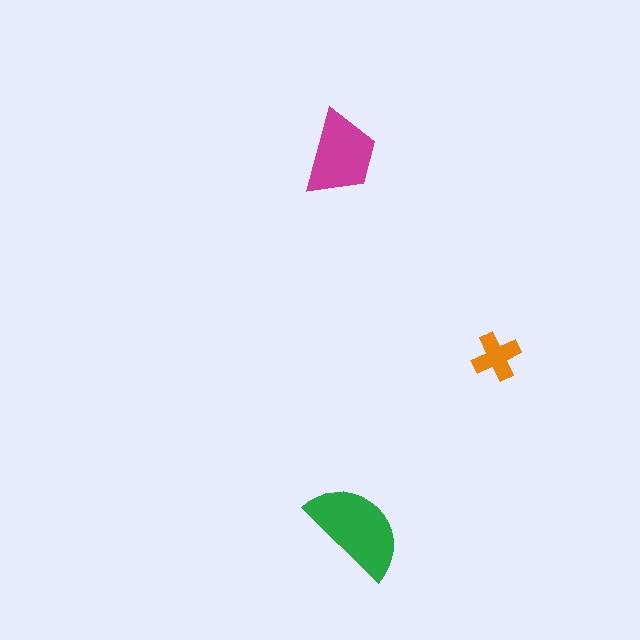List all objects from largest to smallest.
The green semicircle, the magenta trapezoid, the orange cross.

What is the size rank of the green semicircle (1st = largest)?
1st.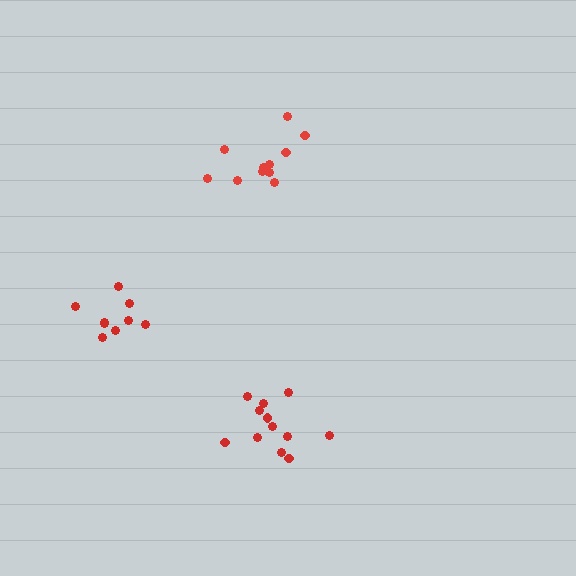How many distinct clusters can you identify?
There are 3 distinct clusters.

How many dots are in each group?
Group 1: 9 dots, Group 2: 11 dots, Group 3: 12 dots (32 total).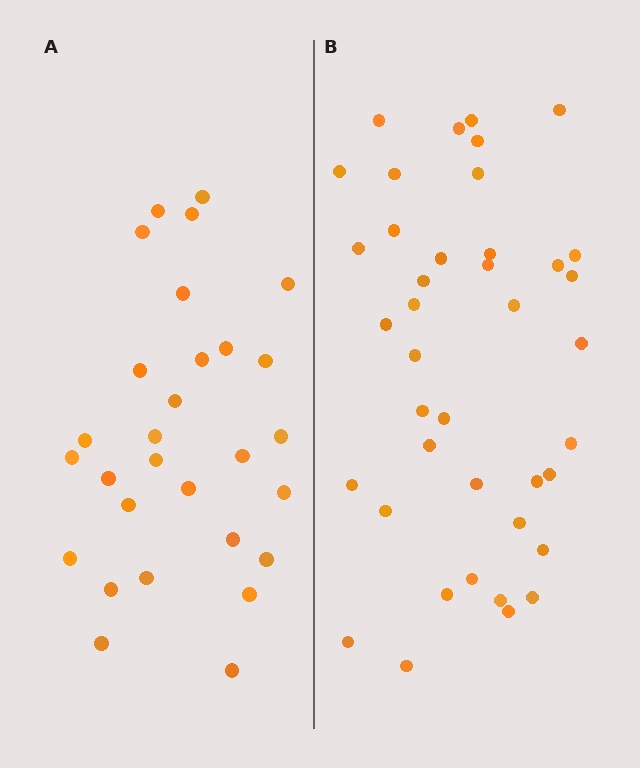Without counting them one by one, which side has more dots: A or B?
Region B (the right region) has more dots.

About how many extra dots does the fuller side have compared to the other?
Region B has roughly 12 or so more dots than region A.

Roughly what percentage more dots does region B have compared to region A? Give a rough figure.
About 40% more.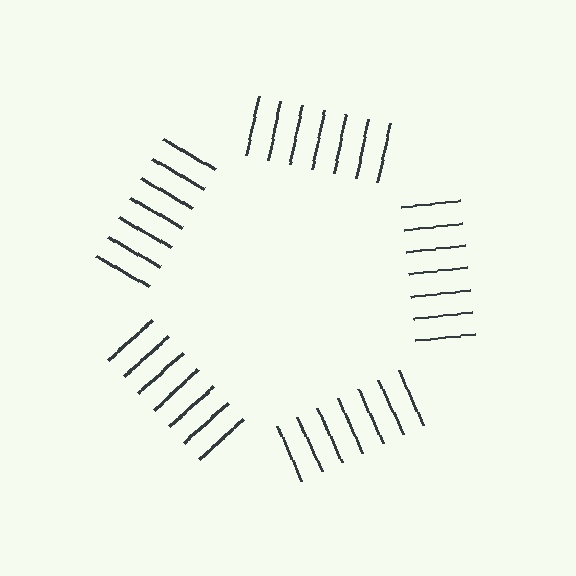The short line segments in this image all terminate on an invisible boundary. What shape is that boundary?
An illusory pentagon — the line segments terminate on its edges but no continuous stroke is drawn.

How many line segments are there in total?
35 — 7 along each of the 5 edges.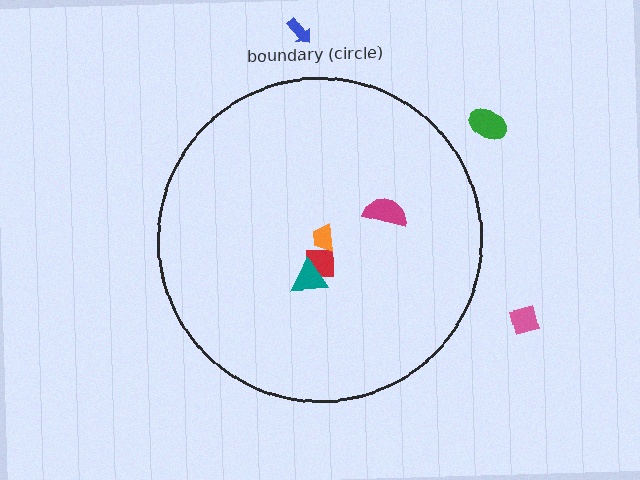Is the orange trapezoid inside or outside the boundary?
Inside.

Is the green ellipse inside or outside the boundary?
Outside.